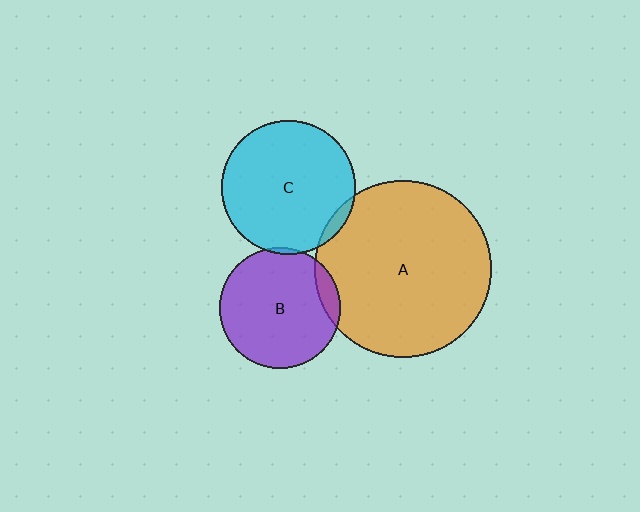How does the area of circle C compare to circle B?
Approximately 1.2 times.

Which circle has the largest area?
Circle A (orange).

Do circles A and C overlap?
Yes.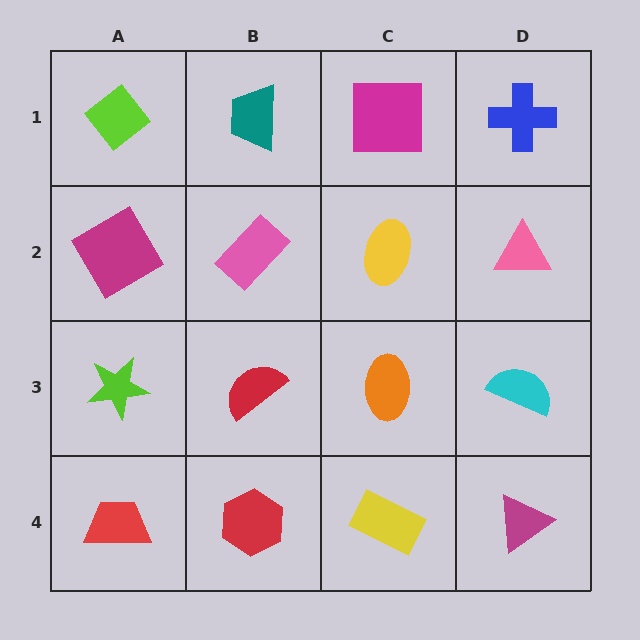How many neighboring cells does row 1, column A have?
2.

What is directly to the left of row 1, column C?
A teal trapezoid.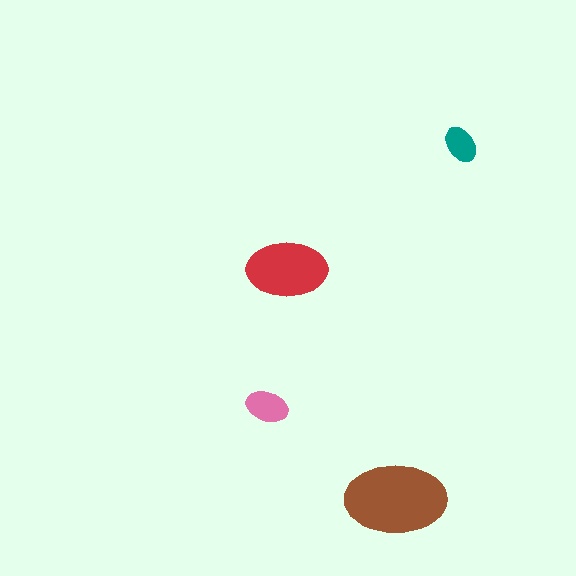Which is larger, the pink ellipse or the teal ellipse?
The pink one.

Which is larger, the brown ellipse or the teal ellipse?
The brown one.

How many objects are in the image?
There are 4 objects in the image.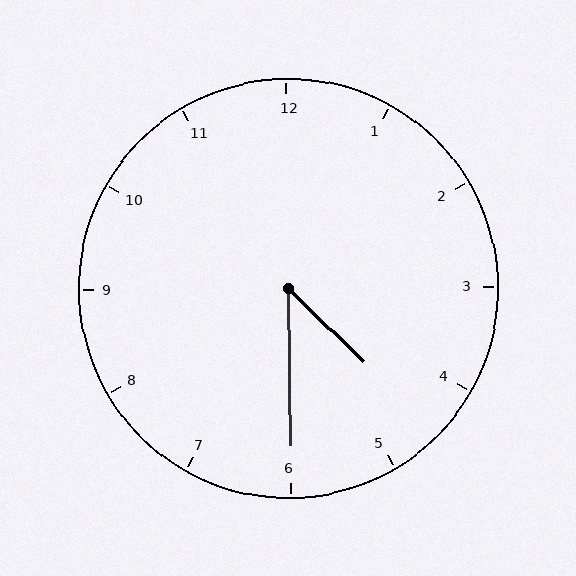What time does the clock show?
4:30.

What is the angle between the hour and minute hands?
Approximately 45 degrees.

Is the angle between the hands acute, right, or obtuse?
It is acute.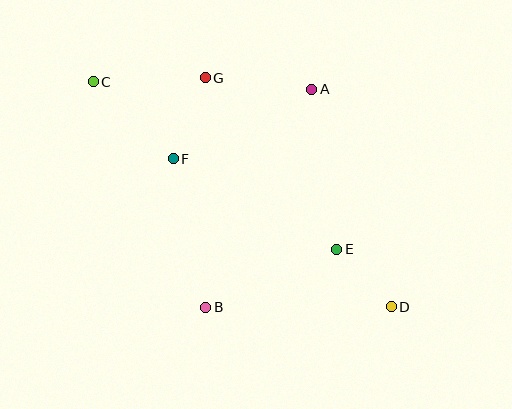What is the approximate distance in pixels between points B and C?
The distance between B and C is approximately 253 pixels.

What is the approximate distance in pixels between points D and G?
The distance between D and G is approximately 295 pixels.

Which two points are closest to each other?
Points D and E are closest to each other.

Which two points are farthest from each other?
Points C and D are farthest from each other.